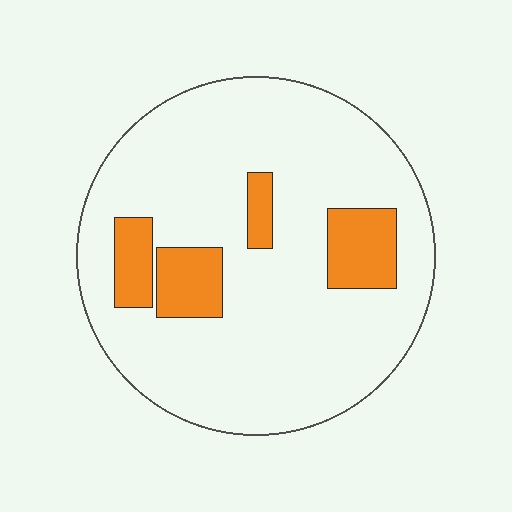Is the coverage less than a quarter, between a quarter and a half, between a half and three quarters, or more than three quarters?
Less than a quarter.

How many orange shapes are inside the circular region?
4.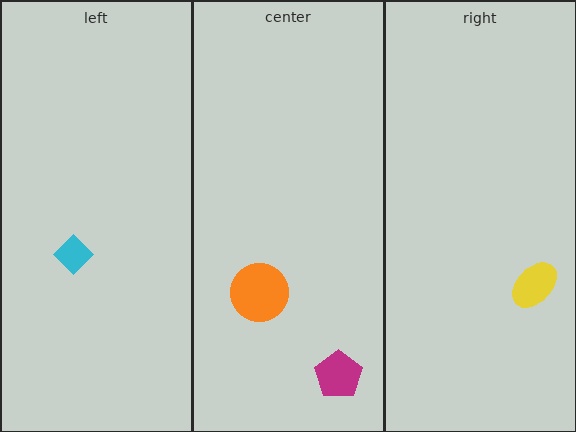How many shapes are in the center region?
2.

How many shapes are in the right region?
1.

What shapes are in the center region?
The orange circle, the magenta pentagon.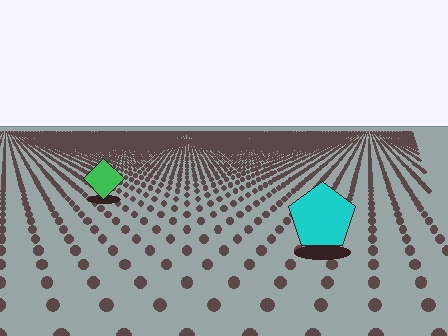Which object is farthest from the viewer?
The green diamond is farthest from the viewer. It appears smaller and the ground texture around it is denser.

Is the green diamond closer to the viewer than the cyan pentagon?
No. The cyan pentagon is closer — you can tell from the texture gradient: the ground texture is coarser near it.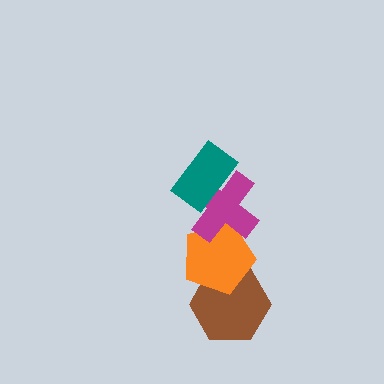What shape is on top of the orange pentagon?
The magenta cross is on top of the orange pentagon.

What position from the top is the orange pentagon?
The orange pentagon is 3rd from the top.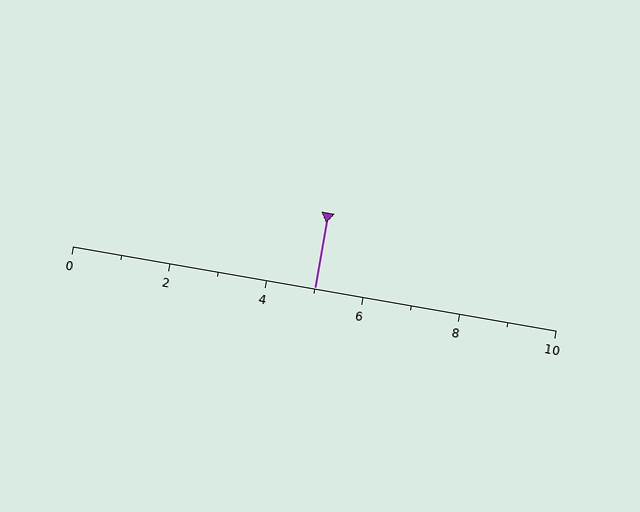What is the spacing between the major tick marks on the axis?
The major ticks are spaced 2 apart.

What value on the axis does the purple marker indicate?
The marker indicates approximately 5.